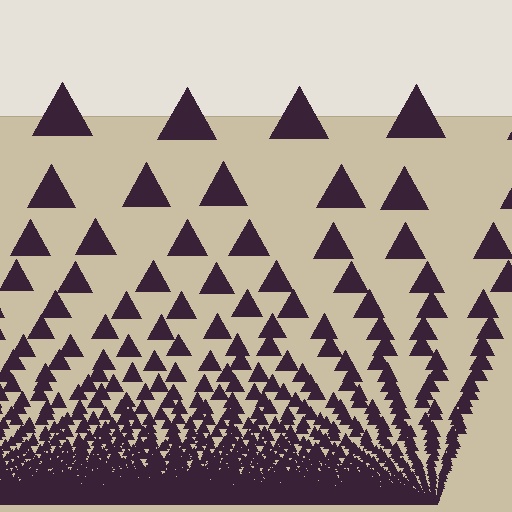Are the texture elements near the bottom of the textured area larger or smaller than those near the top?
Smaller. The gradient is inverted — elements near the bottom are smaller and denser.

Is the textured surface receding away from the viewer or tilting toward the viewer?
The surface appears to tilt toward the viewer. Texture elements get larger and sparser toward the top.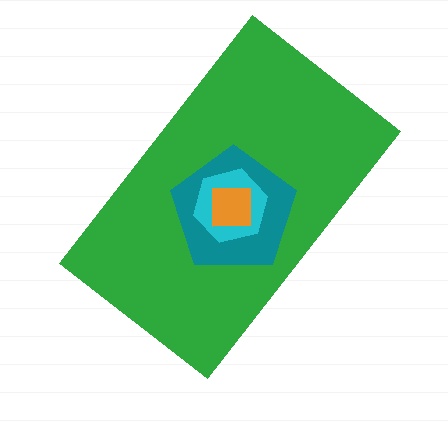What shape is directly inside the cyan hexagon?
The orange square.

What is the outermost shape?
The green rectangle.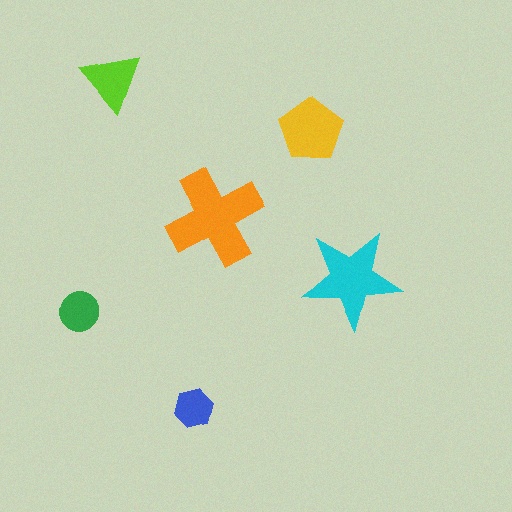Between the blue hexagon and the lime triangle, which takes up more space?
The lime triangle.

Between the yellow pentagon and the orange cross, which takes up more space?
The orange cross.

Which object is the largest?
The orange cross.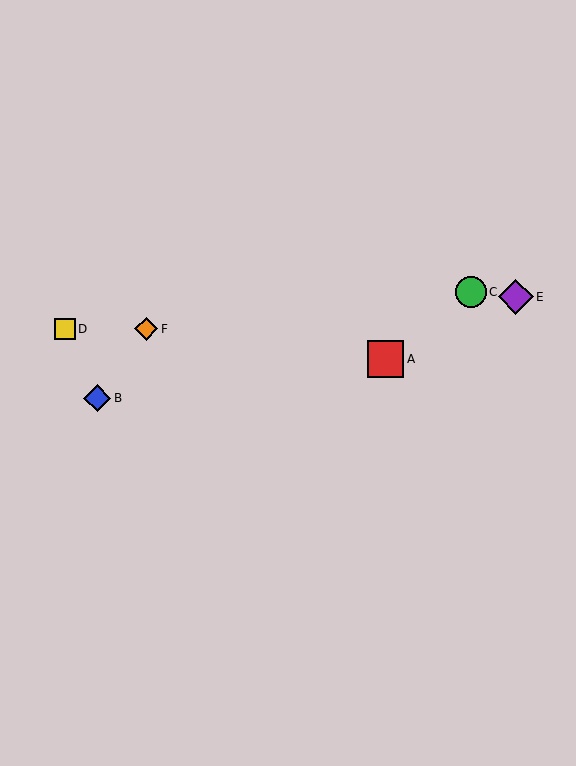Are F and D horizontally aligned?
Yes, both are at y≈329.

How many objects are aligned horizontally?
2 objects (D, F) are aligned horizontally.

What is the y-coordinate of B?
Object B is at y≈398.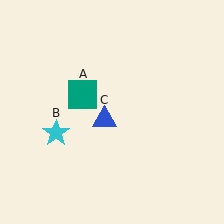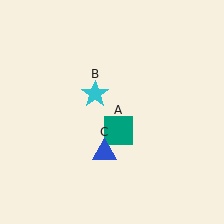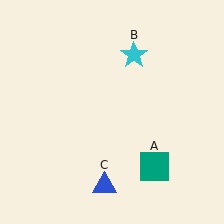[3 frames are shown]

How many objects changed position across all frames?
3 objects changed position: teal square (object A), cyan star (object B), blue triangle (object C).